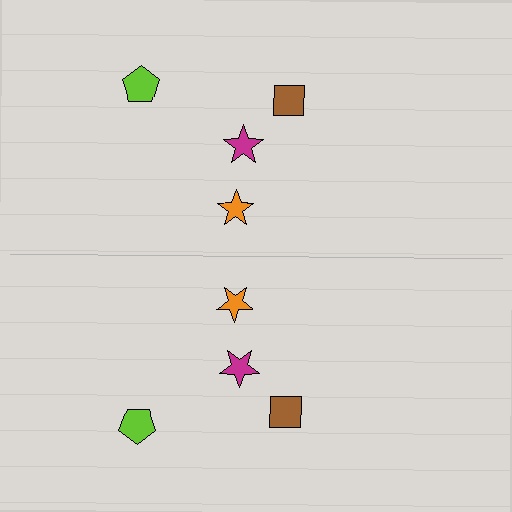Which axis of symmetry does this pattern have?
The pattern has a horizontal axis of symmetry running through the center of the image.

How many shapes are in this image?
There are 8 shapes in this image.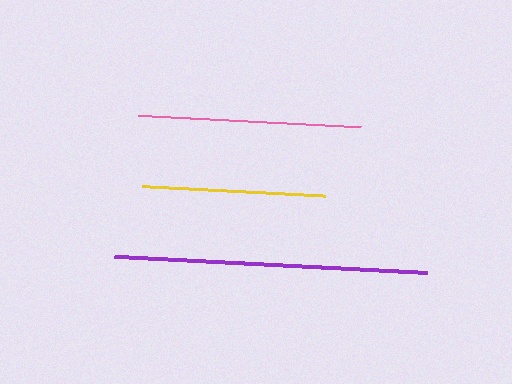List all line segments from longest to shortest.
From longest to shortest: purple, pink, yellow.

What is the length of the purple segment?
The purple segment is approximately 313 pixels long.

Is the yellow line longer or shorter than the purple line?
The purple line is longer than the yellow line.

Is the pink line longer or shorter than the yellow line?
The pink line is longer than the yellow line.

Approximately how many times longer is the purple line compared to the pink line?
The purple line is approximately 1.4 times the length of the pink line.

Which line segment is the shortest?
The yellow line is the shortest at approximately 183 pixels.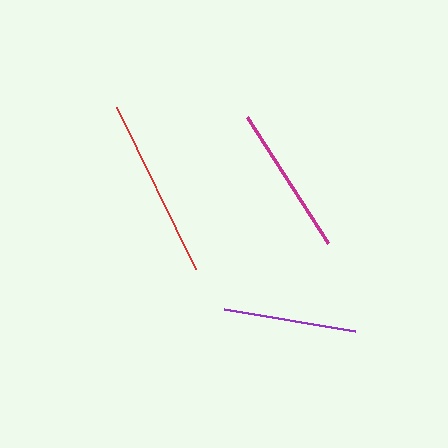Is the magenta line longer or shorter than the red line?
The red line is longer than the magenta line.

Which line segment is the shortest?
The purple line is the shortest at approximately 132 pixels.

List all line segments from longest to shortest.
From longest to shortest: red, magenta, purple.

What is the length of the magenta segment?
The magenta segment is approximately 149 pixels long.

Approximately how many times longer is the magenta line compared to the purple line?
The magenta line is approximately 1.1 times the length of the purple line.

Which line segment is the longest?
The red line is the longest at approximately 180 pixels.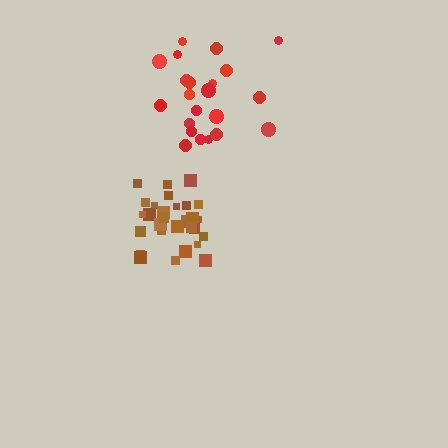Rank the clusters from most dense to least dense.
brown, red.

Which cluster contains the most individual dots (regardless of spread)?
Brown (31).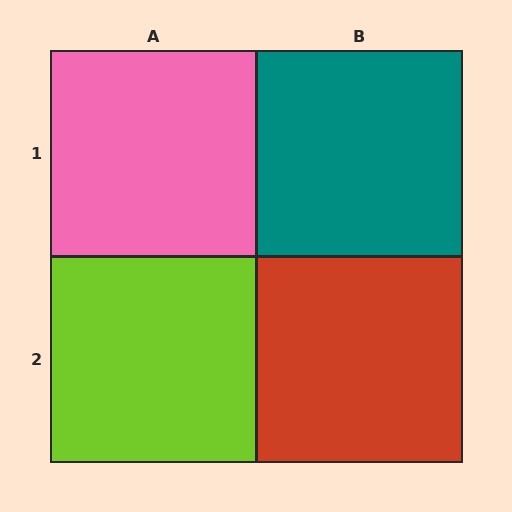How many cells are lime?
1 cell is lime.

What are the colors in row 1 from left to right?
Pink, teal.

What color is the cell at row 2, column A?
Lime.